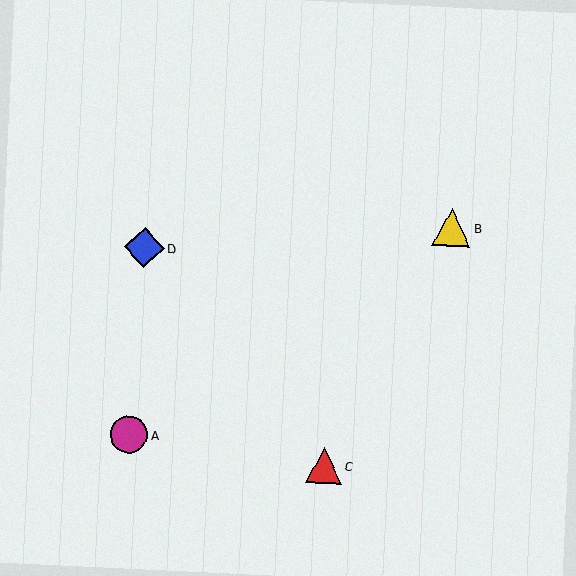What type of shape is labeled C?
Shape C is a red triangle.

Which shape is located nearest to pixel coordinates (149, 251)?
The blue diamond (labeled D) at (144, 248) is nearest to that location.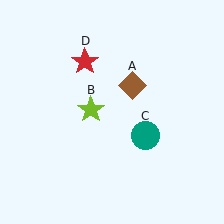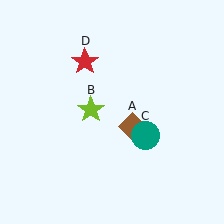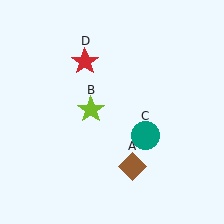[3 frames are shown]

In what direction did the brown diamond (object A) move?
The brown diamond (object A) moved down.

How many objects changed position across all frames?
1 object changed position: brown diamond (object A).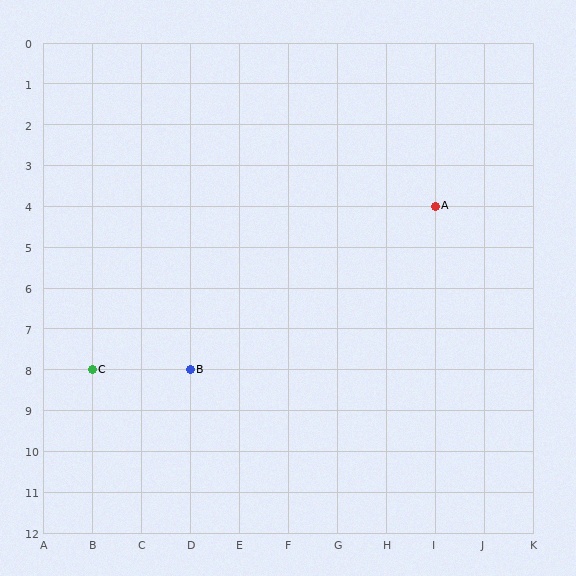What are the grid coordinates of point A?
Point A is at grid coordinates (I, 4).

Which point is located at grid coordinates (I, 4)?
Point A is at (I, 4).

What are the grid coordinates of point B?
Point B is at grid coordinates (D, 8).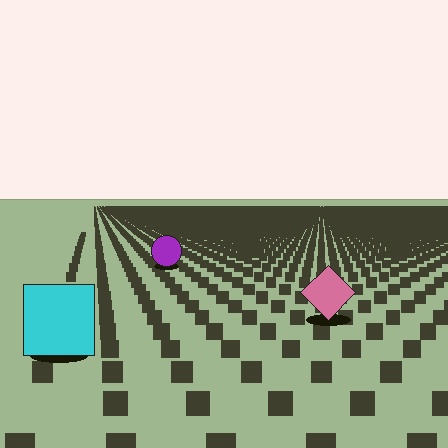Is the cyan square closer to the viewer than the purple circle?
Yes. The cyan square is closer — you can tell from the texture gradient: the ground texture is coarser near it.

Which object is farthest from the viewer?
The purple circle is farthest from the viewer. It appears smaller and the ground texture around it is denser.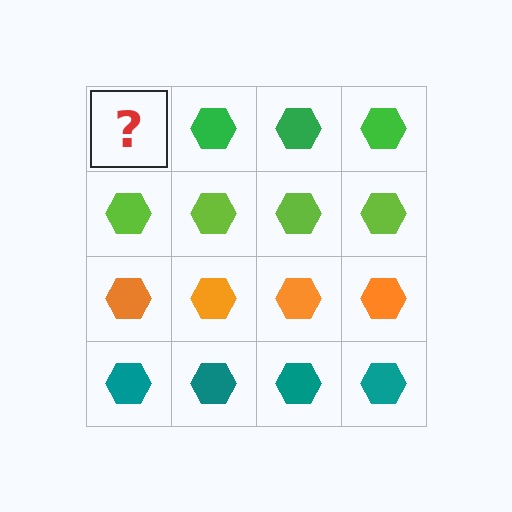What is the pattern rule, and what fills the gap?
The rule is that each row has a consistent color. The gap should be filled with a green hexagon.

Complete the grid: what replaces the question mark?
The question mark should be replaced with a green hexagon.